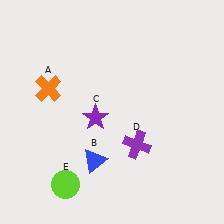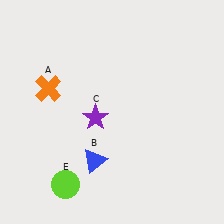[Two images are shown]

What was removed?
The purple cross (D) was removed in Image 2.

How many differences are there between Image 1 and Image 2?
There is 1 difference between the two images.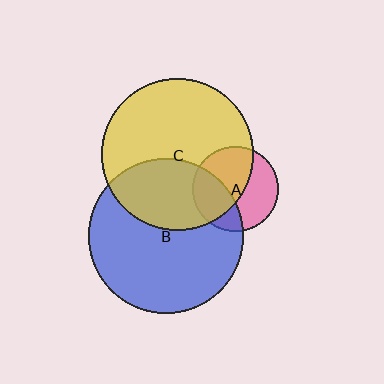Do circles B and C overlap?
Yes.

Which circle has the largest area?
Circle B (blue).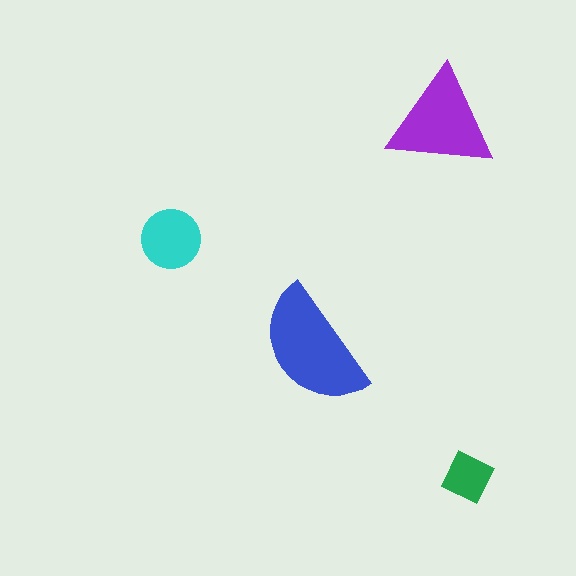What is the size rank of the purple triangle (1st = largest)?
2nd.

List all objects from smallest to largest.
The green diamond, the cyan circle, the purple triangle, the blue semicircle.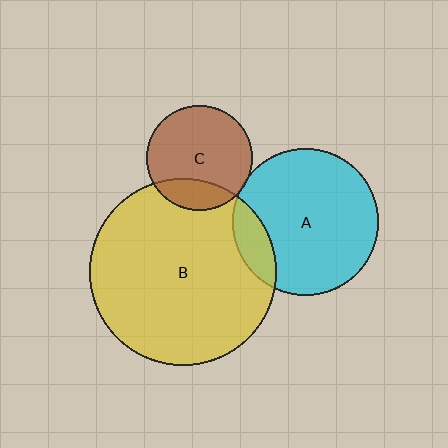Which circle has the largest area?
Circle B (yellow).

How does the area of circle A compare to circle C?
Approximately 1.9 times.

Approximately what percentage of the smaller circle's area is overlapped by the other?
Approximately 20%.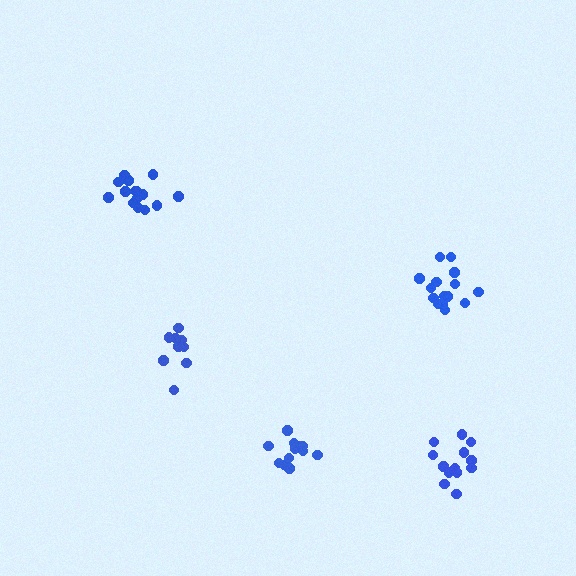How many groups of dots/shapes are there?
There are 5 groups.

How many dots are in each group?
Group 1: 12 dots, Group 2: 15 dots, Group 3: 15 dots, Group 4: 13 dots, Group 5: 9 dots (64 total).